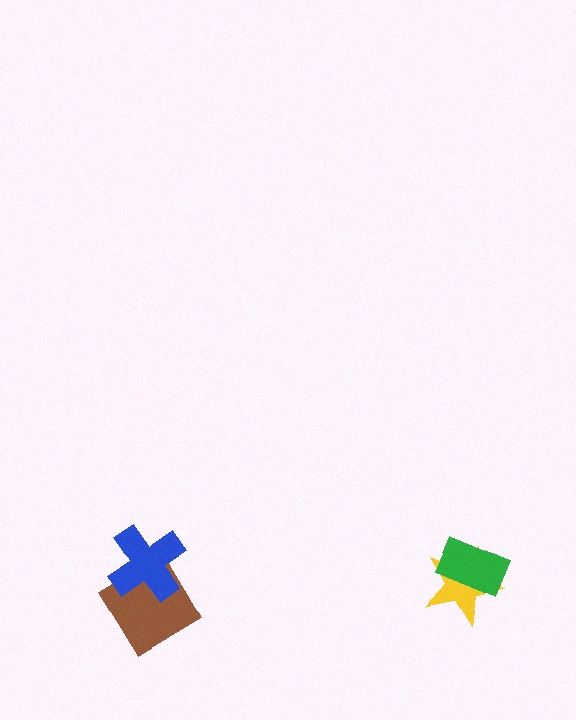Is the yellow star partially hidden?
Yes, it is partially covered by another shape.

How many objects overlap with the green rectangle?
1 object overlaps with the green rectangle.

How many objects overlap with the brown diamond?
1 object overlaps with the brown diamond.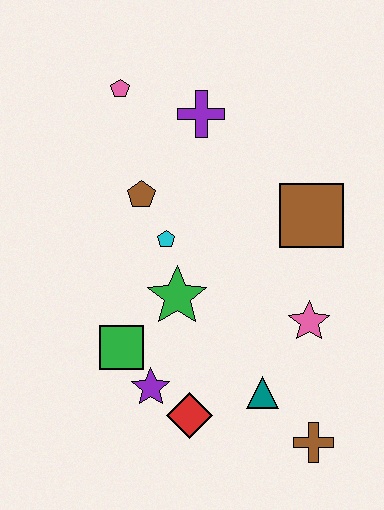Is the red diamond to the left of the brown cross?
Yes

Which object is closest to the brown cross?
The teal triangle is closest to the brown cross.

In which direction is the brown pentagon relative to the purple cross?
The brown pentagon is below the purple cross.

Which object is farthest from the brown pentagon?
The brown cross is farthest from the brown pentagon.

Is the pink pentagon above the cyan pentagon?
Yes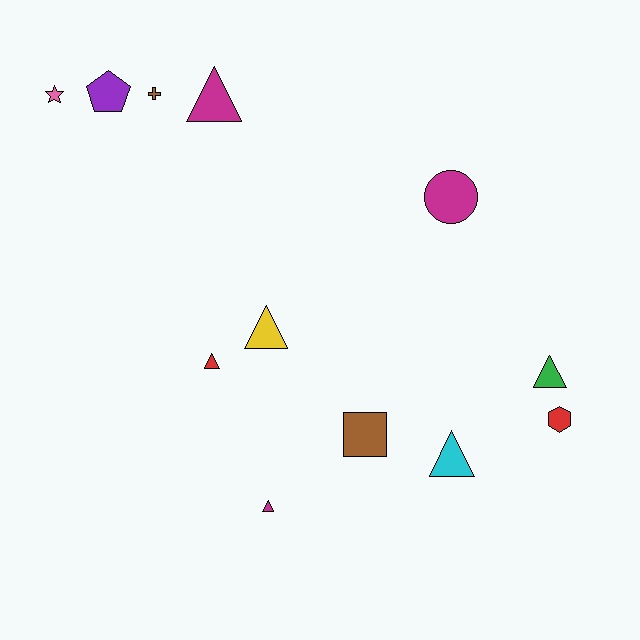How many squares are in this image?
There is 1 square.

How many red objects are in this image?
There are 2 red objects.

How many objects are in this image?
There are 12 objects.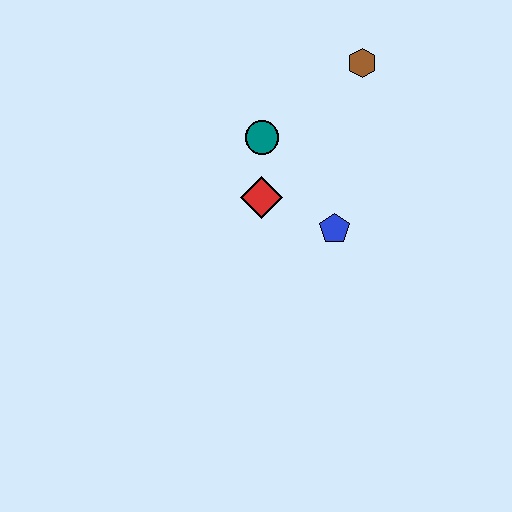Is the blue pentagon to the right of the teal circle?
Yes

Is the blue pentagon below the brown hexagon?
Yes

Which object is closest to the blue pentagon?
The red diamond is closest to the blue pentagon.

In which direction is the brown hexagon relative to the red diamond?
The brown hexagon is above the red diamond.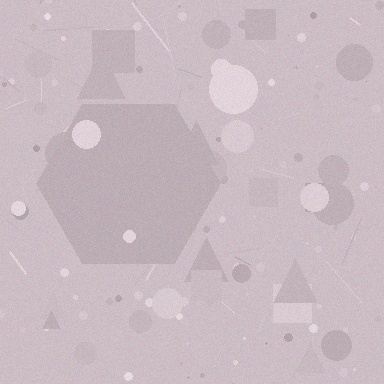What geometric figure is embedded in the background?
A hexagon is embedded in the background.